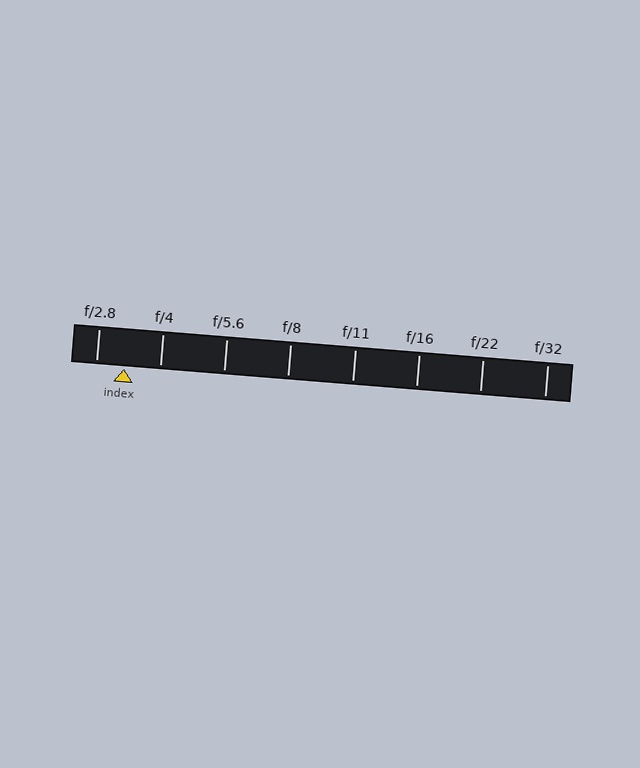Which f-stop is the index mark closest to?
The index mark is closest to f/2.8.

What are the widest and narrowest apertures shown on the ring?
The widest aperture shown is f/2.8 and the narrowest is f/32.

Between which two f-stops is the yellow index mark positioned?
The index mark is between f/2.8 and f/4.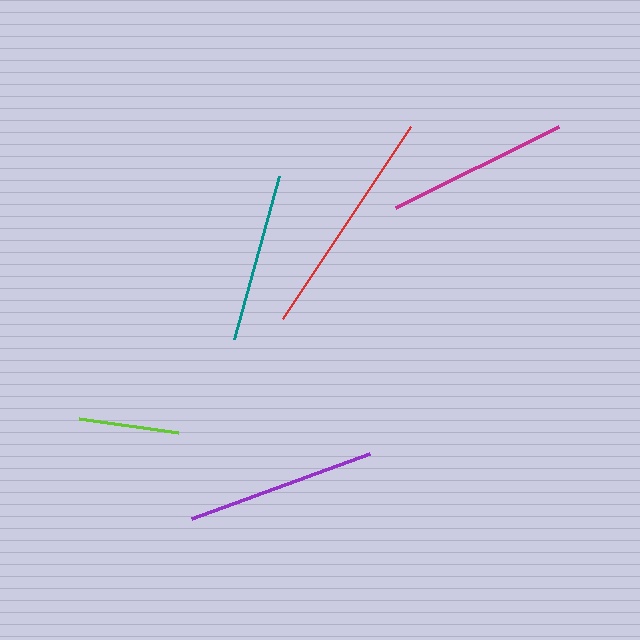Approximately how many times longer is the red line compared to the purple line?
The red line is approximately 1.2 times the length of the purple line.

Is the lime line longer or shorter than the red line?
The red line is longer than the lime line.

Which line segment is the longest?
The red line is the longest at approximately 230 pixels.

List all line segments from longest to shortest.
From longest to shortest: red, purple, magenta, teal, lime.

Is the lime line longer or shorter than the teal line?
The teal line is longer than the lime line.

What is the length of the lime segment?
The lime segment is approximately 100 pixels long.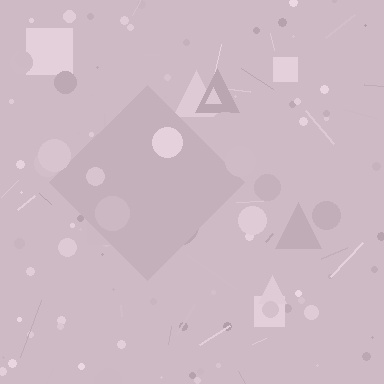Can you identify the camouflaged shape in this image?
The camouflaged shape is a diamond.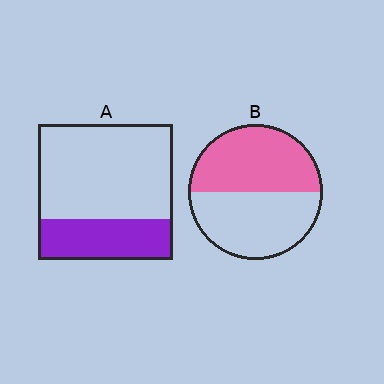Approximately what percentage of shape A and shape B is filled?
A is approximately 30% and B is approximately 50%.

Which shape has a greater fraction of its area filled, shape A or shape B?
Shape B.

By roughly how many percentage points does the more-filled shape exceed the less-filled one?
By roughly 20 percentage points (B over A).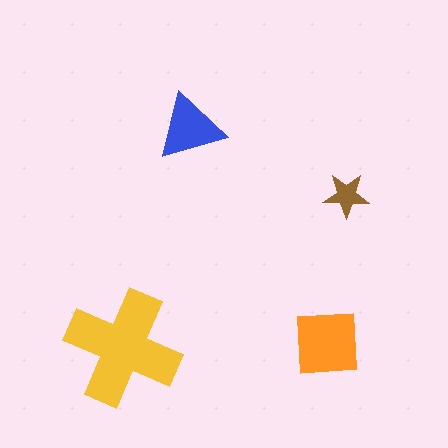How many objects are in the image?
There are 4 objects in the image.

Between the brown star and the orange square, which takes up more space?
The orange square.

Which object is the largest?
The yellow cross.